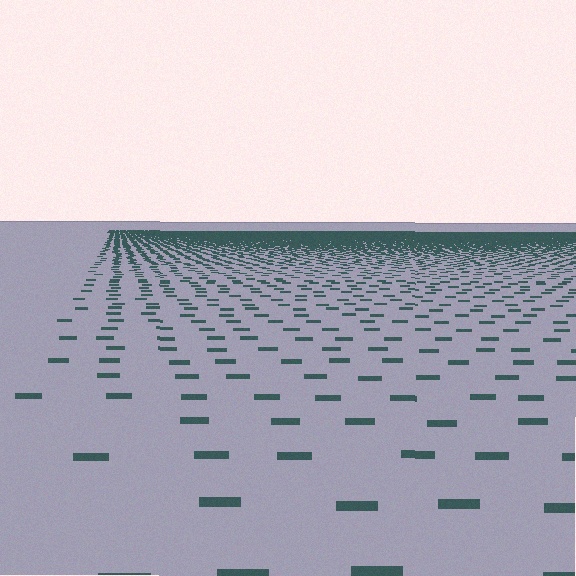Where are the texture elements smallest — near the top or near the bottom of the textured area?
Near the top.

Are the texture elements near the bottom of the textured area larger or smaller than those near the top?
Larger. Near the bottom, elements are closer to the viewer and appear at a bigger on-screen size.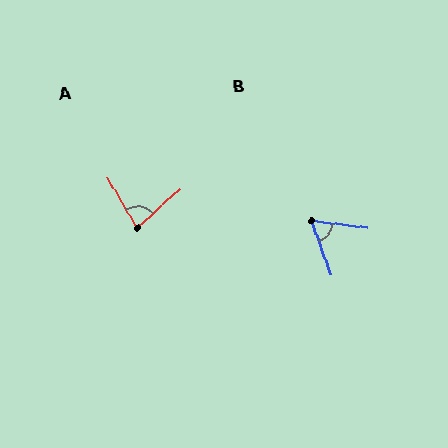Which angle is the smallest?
B, at approximately 63 degrees.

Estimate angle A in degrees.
Approximately 78 degrees.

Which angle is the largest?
A, at approximately 78 degrees.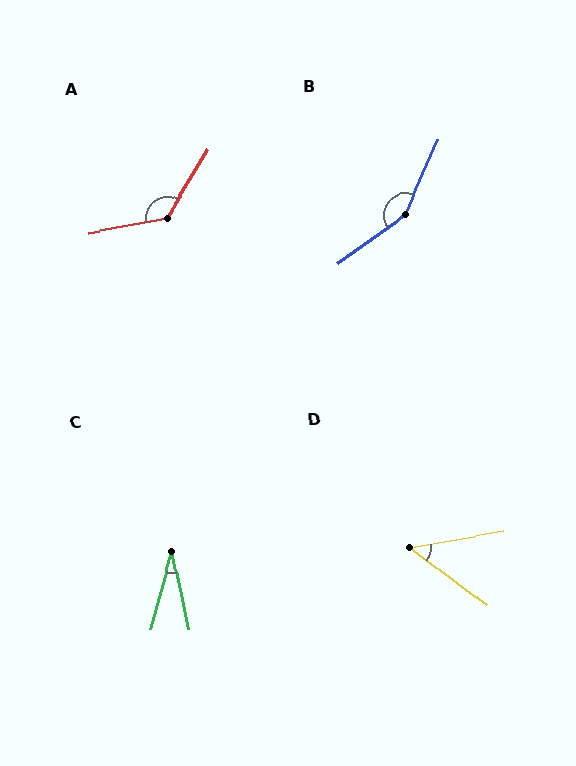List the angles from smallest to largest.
C (27°), D (47°), A (131°), B (149°).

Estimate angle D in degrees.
Approximately 47 degrees.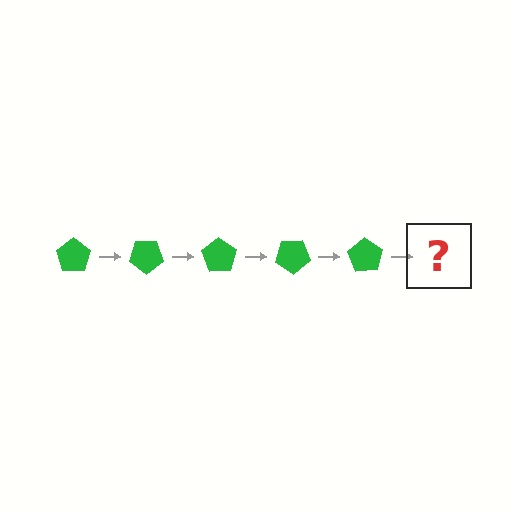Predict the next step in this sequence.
The next step is a green pentagon rotated 175 degrees.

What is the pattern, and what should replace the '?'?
The pattern is that the pentagon rotates 35 degrees each step. The '?' should be a green pentagon rotated 175 degrees.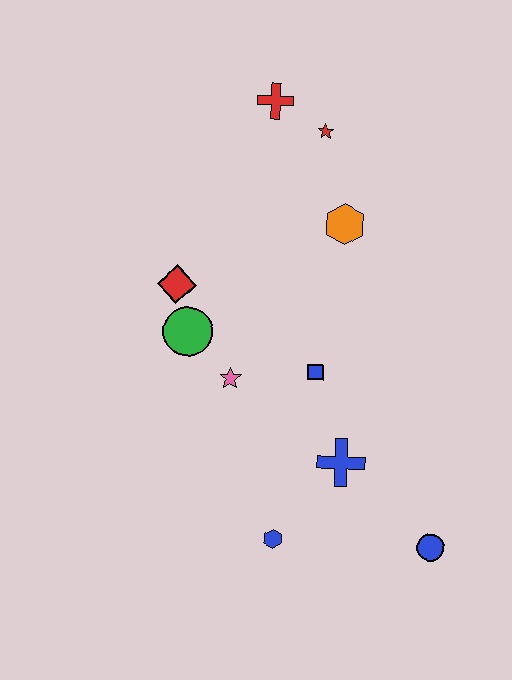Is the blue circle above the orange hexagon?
No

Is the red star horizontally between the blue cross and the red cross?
Yes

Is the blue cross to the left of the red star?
No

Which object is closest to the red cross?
The red star is closest to the red cross.